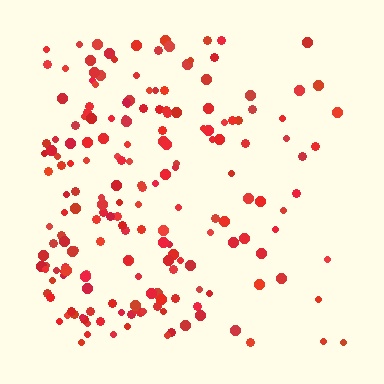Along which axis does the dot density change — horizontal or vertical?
Horizontal.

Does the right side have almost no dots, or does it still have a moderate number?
Still a moderate number, just noticeably fewer than the left.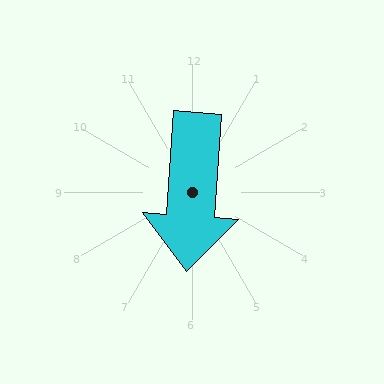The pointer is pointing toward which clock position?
Roughly 6 o'clock.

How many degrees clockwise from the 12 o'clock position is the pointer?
Approximately 184 degrees.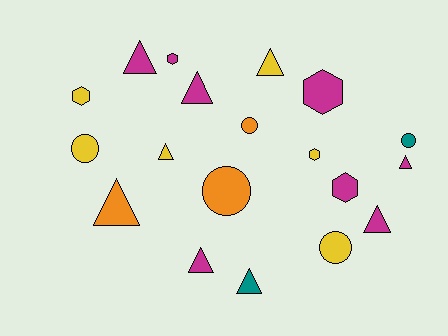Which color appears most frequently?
Magenta, with 8 objects.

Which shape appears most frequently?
Triangle, with 9 objects.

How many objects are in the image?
There are 19 objects.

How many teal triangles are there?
There is 1 teal triangle.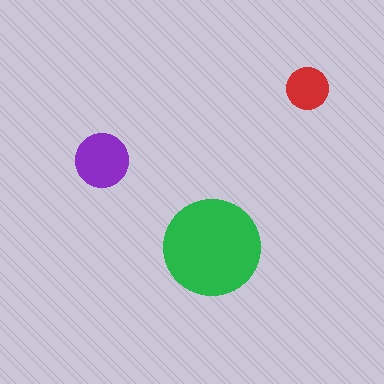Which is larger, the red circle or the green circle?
The green one.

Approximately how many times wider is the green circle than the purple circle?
About 2 times wider.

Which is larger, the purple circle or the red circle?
The purple one.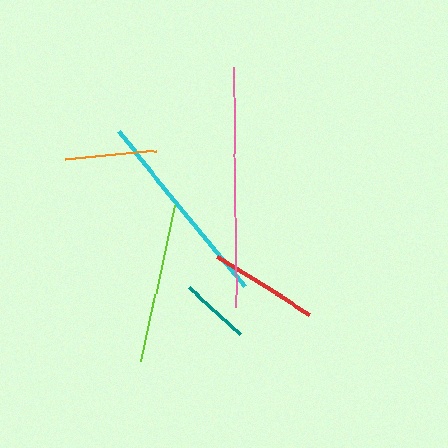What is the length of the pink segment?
The pink segment is approximately 240 pixels long.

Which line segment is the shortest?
The teal line is the shortest at approximately 71 pixels.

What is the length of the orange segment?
The orange segment is approximately 91 pixels long.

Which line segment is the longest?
The pink line is the longest at approximately 240 pixels.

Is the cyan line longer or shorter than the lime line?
The cyan line is longer than the lime line.